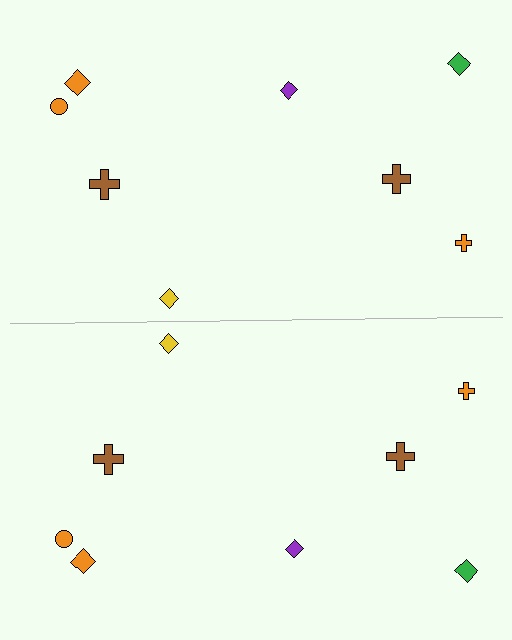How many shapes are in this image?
There are 16 shapes in this image.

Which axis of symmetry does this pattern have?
The pattern has a horizontal axis of symmetry running through the center of the image.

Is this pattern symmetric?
Yes, this pattern has bilateral (reflection) symmetry.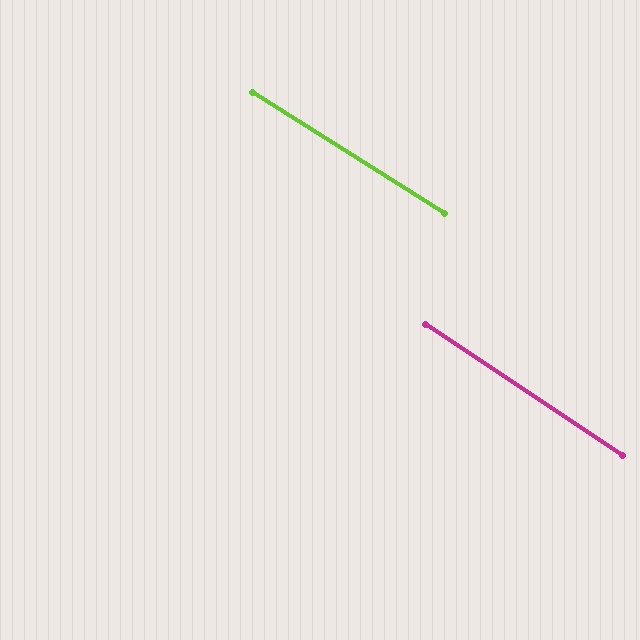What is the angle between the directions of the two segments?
Approximately 1 degree.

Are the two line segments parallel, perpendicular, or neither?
Parallel — their directions differ by only 1.4°.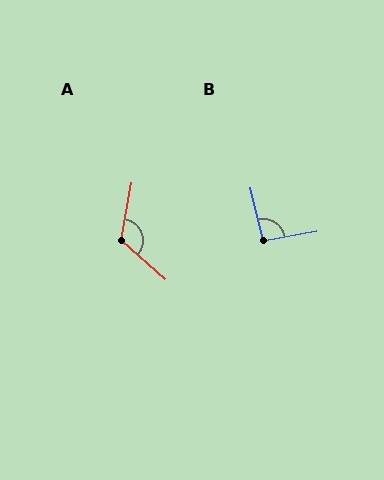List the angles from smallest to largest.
B (94°), A (122°).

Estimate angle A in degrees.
Approximately 122 degrees.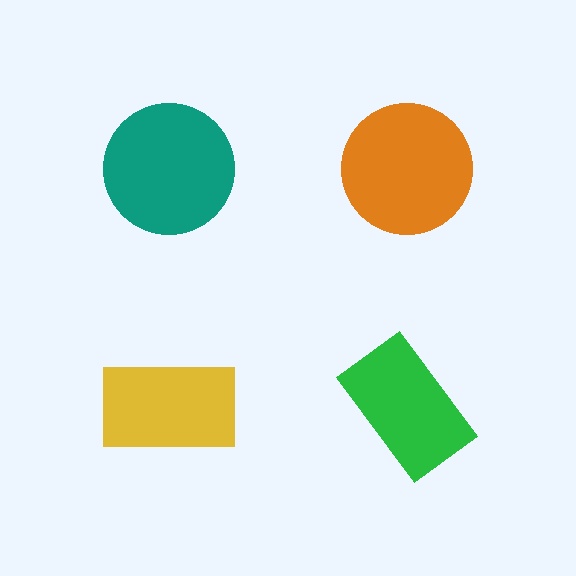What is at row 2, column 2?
A green rectangle.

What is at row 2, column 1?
A yellow rectangle.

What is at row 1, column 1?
A teal circle.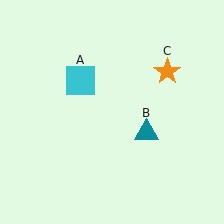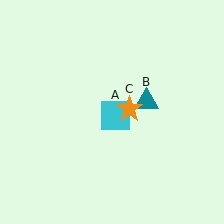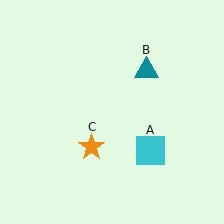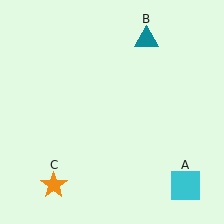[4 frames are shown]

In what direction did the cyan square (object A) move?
The cyan square (object A) moved down and to the right.